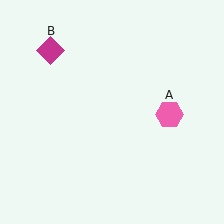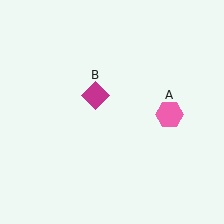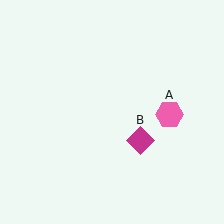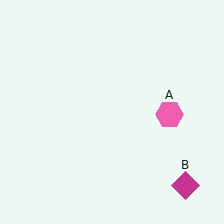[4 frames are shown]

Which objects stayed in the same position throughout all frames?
Pink hexagon (object A) remained stationary.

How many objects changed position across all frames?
1 object changed position: magenta diamond (object B).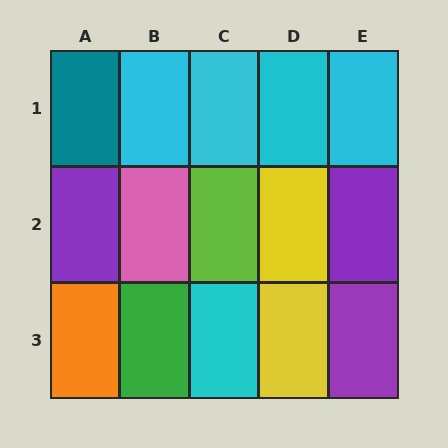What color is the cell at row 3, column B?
Green.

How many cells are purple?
3 cells are purple.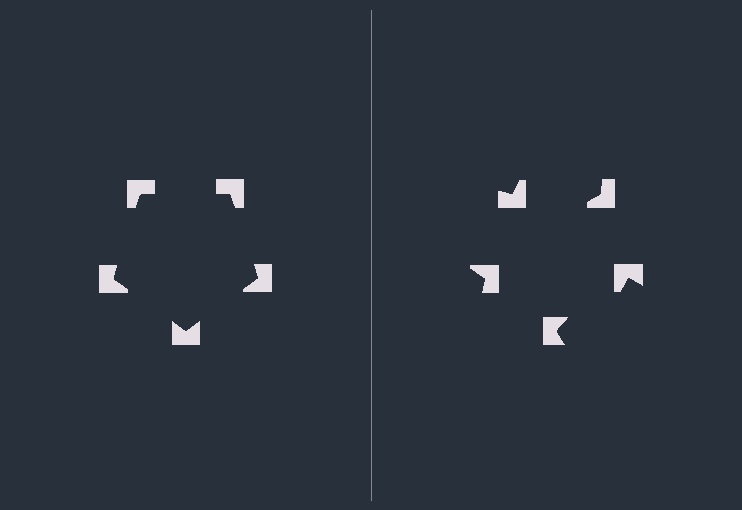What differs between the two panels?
The notched squares are positioned identically on both sides; only the wedge orientations differ. On the left they align to a pentagon; on the right they are misaligned.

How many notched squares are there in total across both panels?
10 — 5 on each side.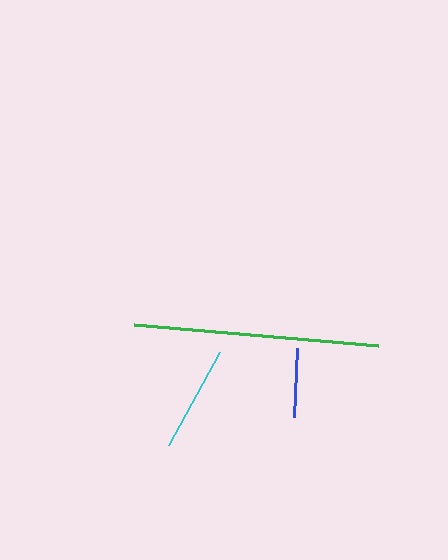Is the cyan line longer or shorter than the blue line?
The cyan line is longer than the blue line.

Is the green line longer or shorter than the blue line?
The green line is longer than the blue line.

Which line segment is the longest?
The green line is the longest at approximately 245 pixels.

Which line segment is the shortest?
The blue line is the shortest at approximately 69 pixels.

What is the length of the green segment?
The green segment is approximately 245 pixels long.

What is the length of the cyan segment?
The cyan segment is approximately 107 pixels long.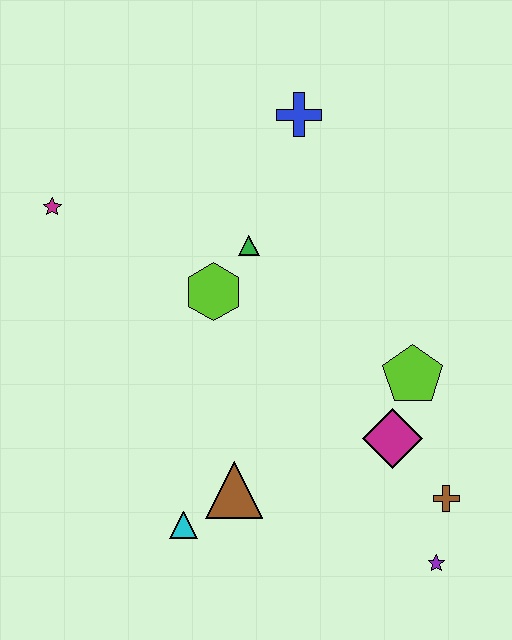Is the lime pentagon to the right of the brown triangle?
Yes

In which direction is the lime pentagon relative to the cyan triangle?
The lime pentagon is to the right of the cyan triangle.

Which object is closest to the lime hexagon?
The green triangle is closest to the lime hexagon.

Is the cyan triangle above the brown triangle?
No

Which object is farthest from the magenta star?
The purple star is farthest from the magenta star.